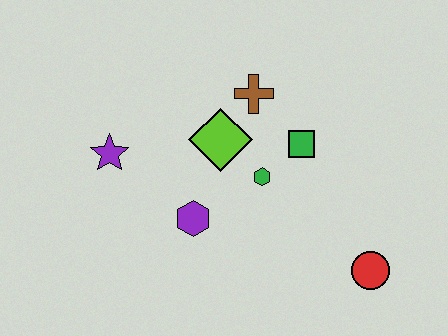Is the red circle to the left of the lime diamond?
No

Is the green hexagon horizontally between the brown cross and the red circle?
Yes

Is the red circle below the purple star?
Yes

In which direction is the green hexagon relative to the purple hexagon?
The green hexagon is to the right of the purple hexagon.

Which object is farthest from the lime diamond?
The red circle is farthest from the lime diamond.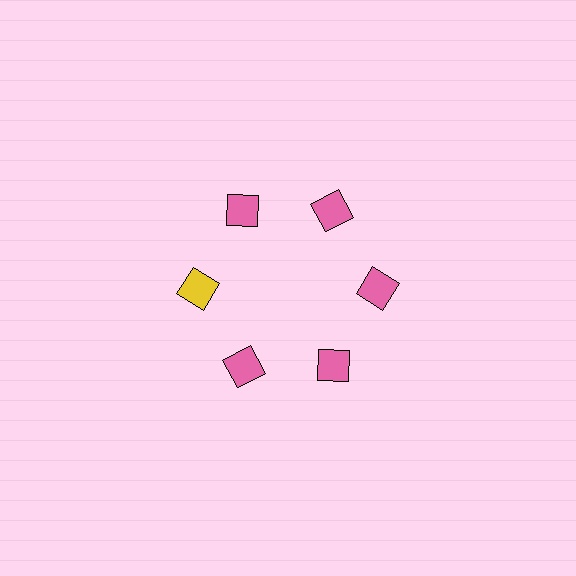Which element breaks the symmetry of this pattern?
The yellow square at roughly the 9 o'clock position breaks the symmetry. All other shapes are pink squares.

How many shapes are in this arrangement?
There are 6 shapes arranged in a ring pattern.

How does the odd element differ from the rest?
It has a different color: yellow instead of pink.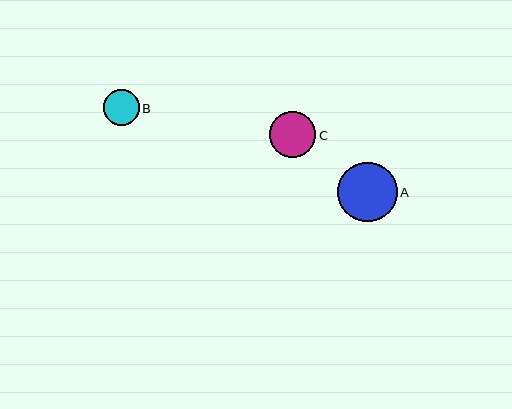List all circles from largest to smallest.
From largest to smallest: A, C, B.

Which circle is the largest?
Circle A is the largest with a size of approximately 59 pixels.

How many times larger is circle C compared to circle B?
Circle C is approximately 1.3 times the size of circle B.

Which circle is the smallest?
Circle B is the smallest with a size of approximately 36 pixels.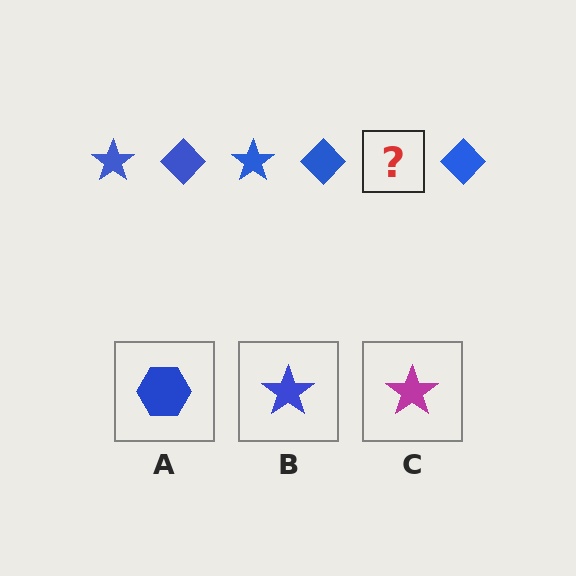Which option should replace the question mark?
Option B.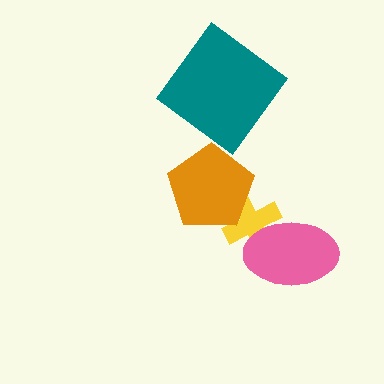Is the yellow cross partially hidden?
Yes, it is partially covered by another shape.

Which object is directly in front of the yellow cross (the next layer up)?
The pink ellipse is directly in front of the yellow cross.